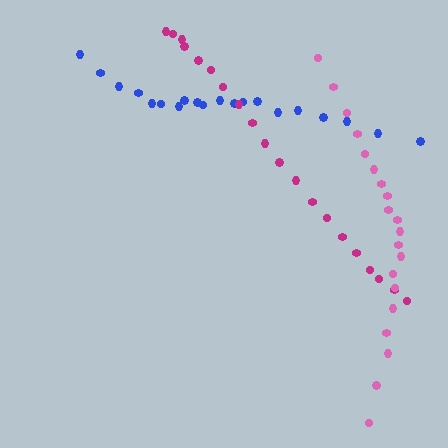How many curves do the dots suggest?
There are 3 distinct paths.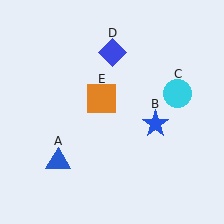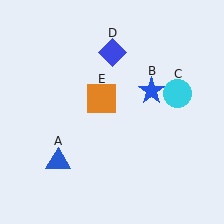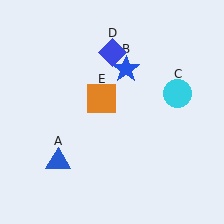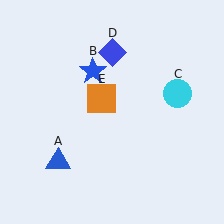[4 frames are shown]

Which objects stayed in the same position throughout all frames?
Blue triangle (object A) and cyan circle (object C) and blue diamond (object D) and orange square (object E) remained stationary.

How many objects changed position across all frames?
1 object changed position: blue star (object B).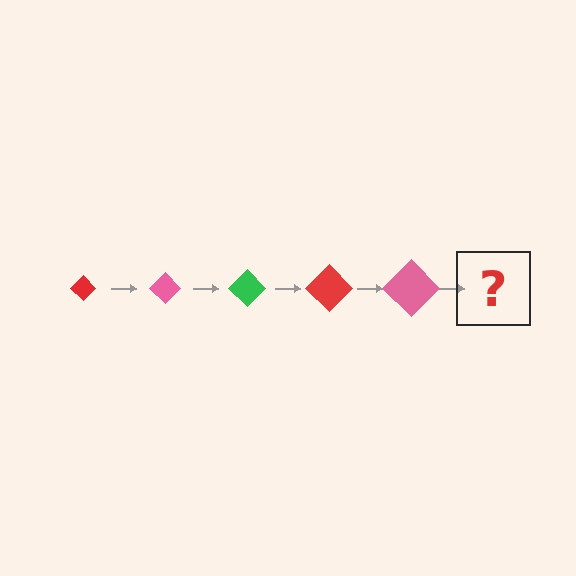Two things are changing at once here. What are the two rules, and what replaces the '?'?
The two rules are that the diamond grows larger each step and the color cycles through red, pink, and green. The '?' should be a green diamond, larger than the previous one.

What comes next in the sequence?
The next element should be a green diamond, larger than the previous one.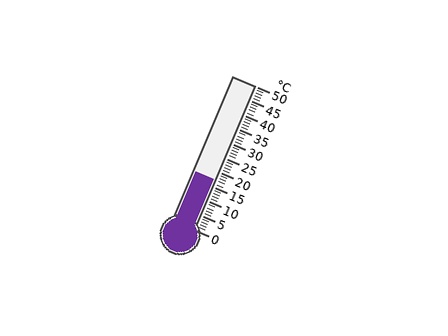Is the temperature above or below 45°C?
The temperature is below 45°C.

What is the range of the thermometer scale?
The thermometer scale ranges from 0°C to 50°C.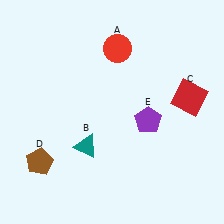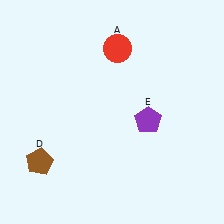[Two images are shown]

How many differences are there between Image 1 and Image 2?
There are 2 differences between the two images.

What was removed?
The teal triangle (B), the red square (C) were removed in Image 2.